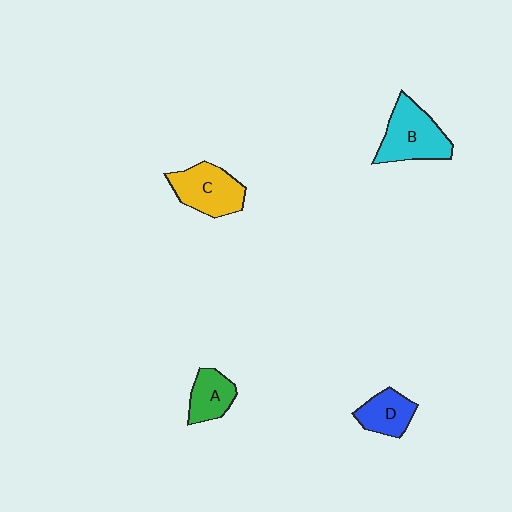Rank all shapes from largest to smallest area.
From largest to smallest: B (cyan), C (yellow), D (blue), A (green).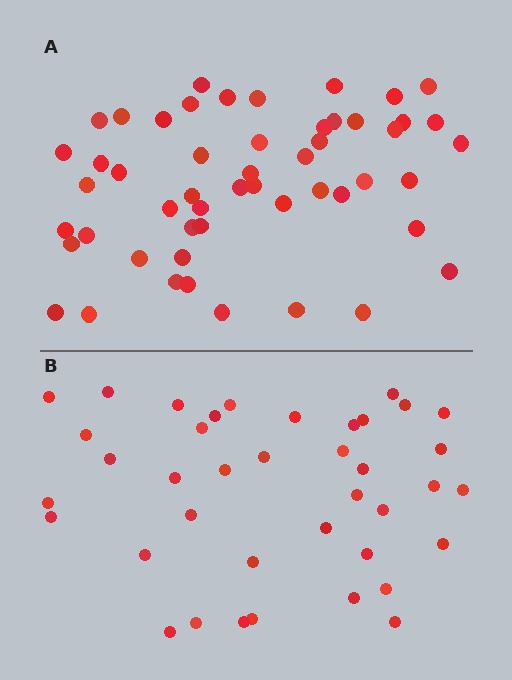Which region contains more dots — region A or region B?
Region A (the top region) has more dots.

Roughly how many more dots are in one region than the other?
Region A has approximately 15 more dots than region B.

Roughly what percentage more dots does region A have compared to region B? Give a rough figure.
About 35% more.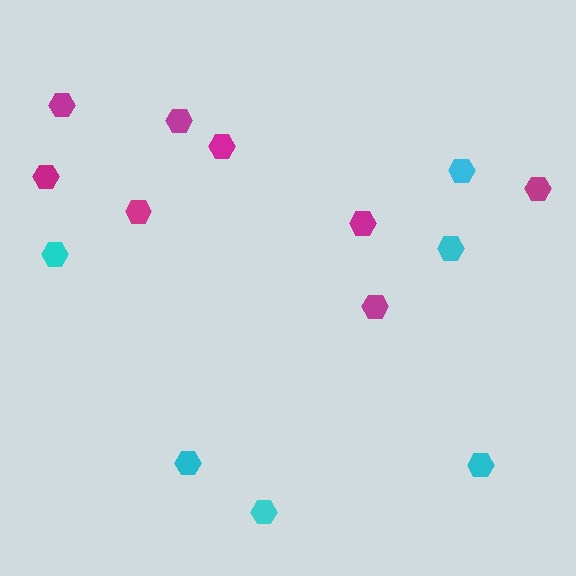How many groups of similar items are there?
There are 2 groups: one group of cyan hexagons (6) and one group of magenta hexagons (8).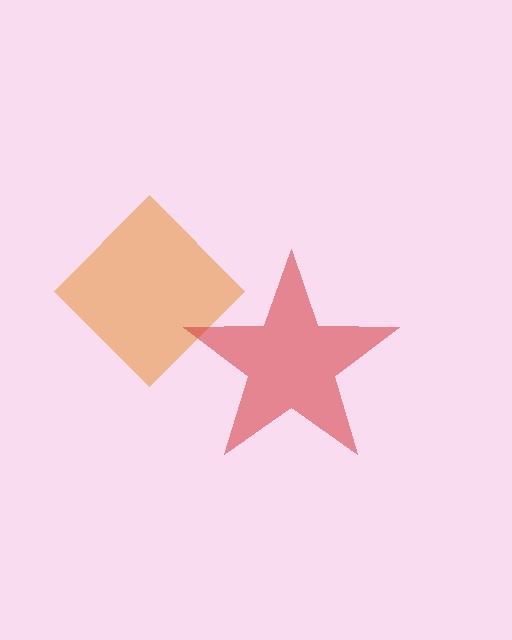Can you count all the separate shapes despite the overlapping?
Yes, there are 2 separate shapes.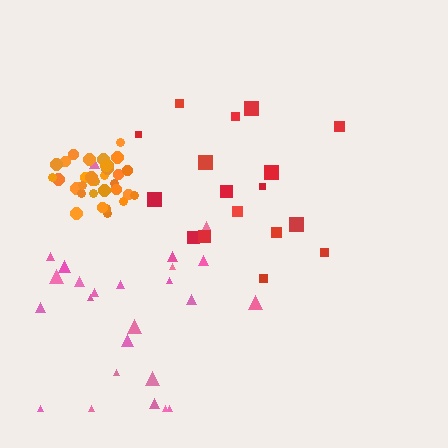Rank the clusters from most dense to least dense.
orange, pink, red.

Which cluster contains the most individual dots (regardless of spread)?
Orange (33).